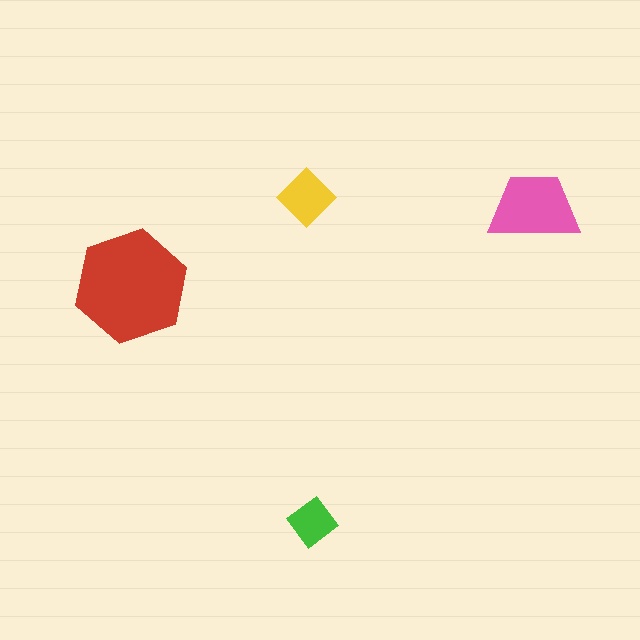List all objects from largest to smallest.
The red hexagon, the pink trapezoid, the yellow diamond, the green diamond.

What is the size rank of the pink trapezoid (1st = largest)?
2nd.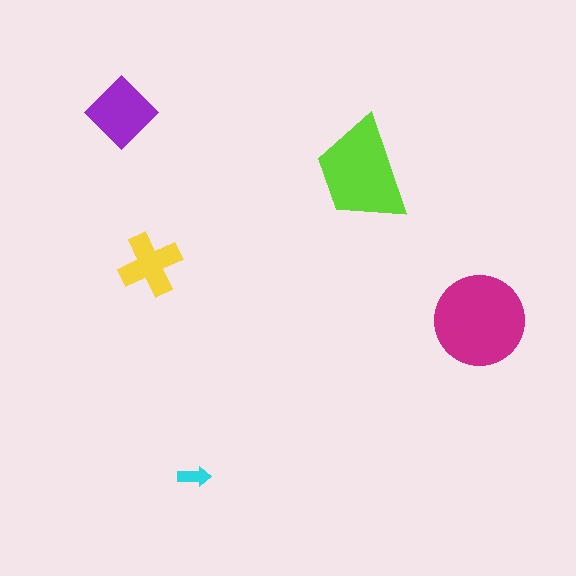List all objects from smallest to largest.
The cyan arrow, the yellow cross, the purple diamond, the lime trapezoid, the magenta circle.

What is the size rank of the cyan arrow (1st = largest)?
5th.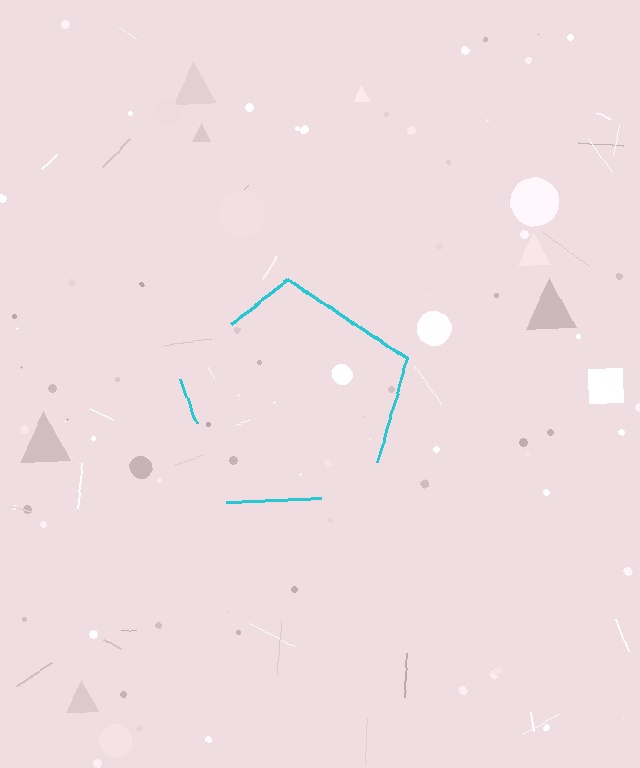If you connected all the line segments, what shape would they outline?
They would outline a pentagon.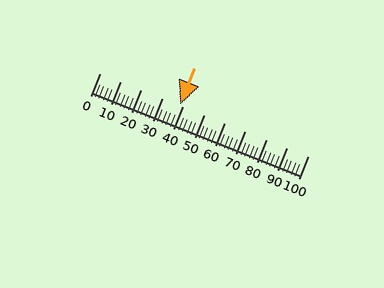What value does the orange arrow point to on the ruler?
The orange arrow points to approximately 38.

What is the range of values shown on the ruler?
The ruler shows values from 0 to 100.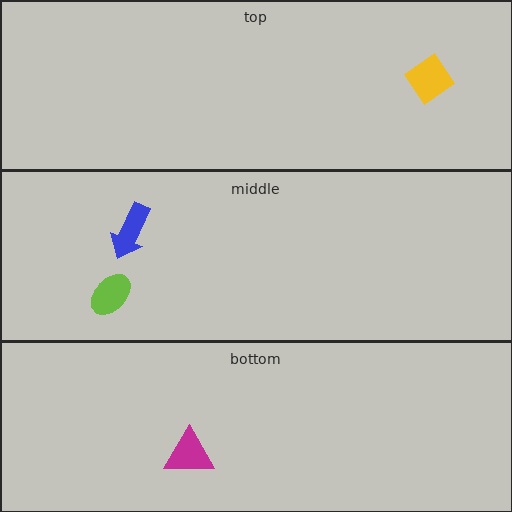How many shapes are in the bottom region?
1.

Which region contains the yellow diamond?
The top region.